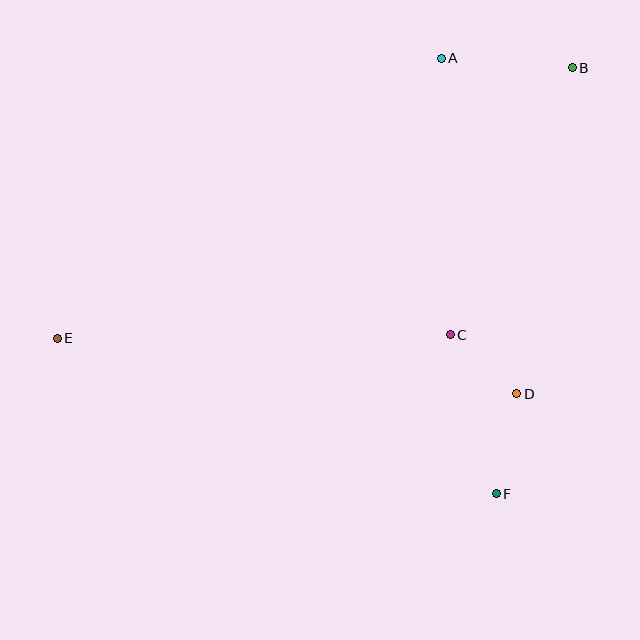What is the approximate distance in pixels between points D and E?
The distance between D and E is approximately 463 pixels.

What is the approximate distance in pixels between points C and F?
The distance between C and F is approximately 166 pixels.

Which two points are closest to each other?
Points C and D are closest to each other.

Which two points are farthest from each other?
Points B and E are farthest from each other.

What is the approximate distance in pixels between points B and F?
The distance between B and F is approximately 433 pixels.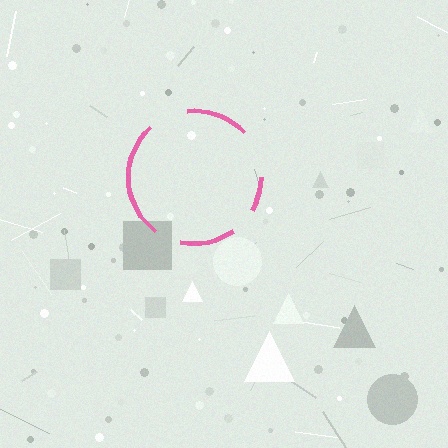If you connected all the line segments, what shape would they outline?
They would outline a circle.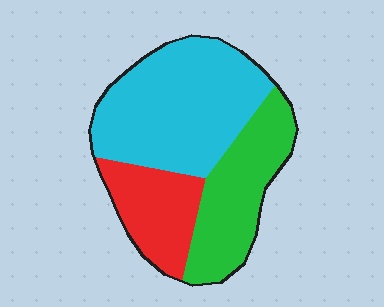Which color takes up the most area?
Cyan, at roughly 50%.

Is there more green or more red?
Green.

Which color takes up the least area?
Red, at roughly 20%.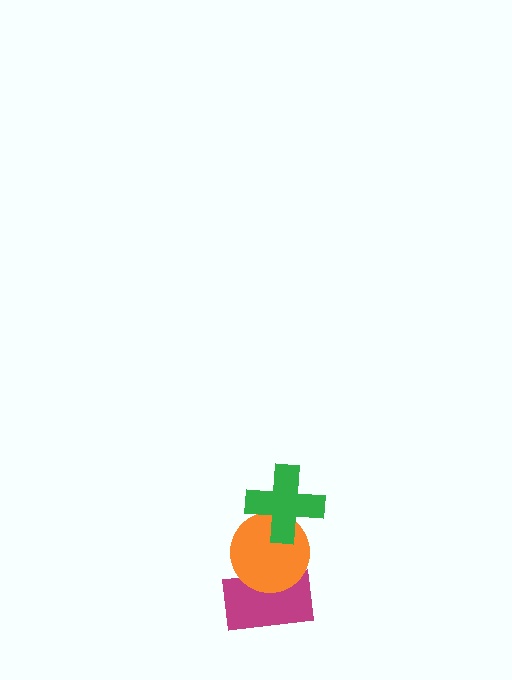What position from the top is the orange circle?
The orange circle is 2nd from the top.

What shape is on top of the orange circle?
The green cross is on top of the orange circle.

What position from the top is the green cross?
The green cross is 1st from the top.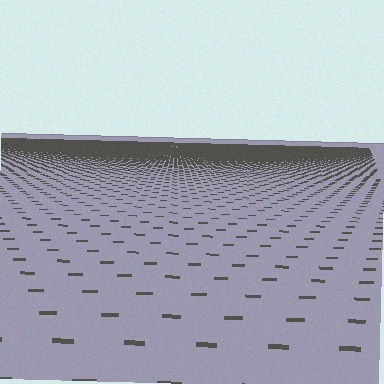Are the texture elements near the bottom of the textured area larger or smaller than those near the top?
Larger. Near the bottom, elements are closer to the viewer and appear at a bigger on-screen size.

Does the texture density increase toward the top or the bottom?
Density increases toward the top.